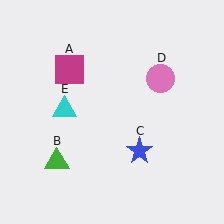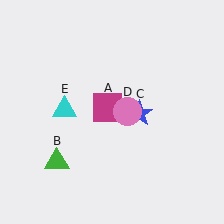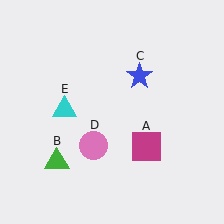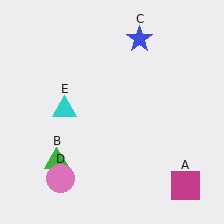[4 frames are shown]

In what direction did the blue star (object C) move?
The blue star (object C) moved up.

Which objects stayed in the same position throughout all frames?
Green triangle (object B) and cyan triangle (object E) remained stationary.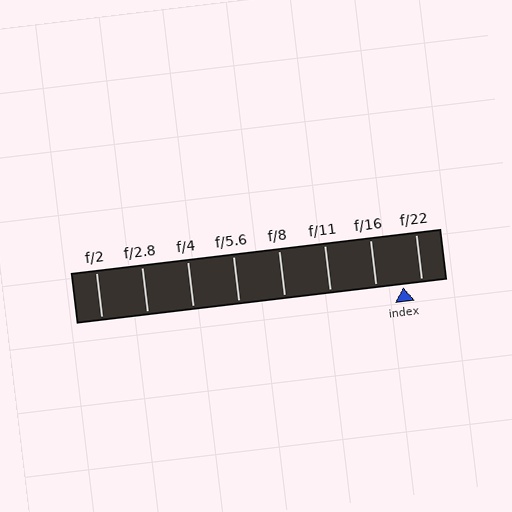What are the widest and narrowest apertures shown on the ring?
The widest aperture shown is f/2 and the narrowest is f/22.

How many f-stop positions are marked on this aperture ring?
There are 8 f-stop positions marked.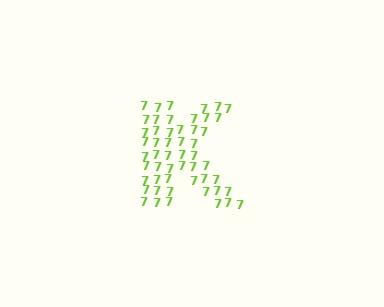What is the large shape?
The large shape is the letter K.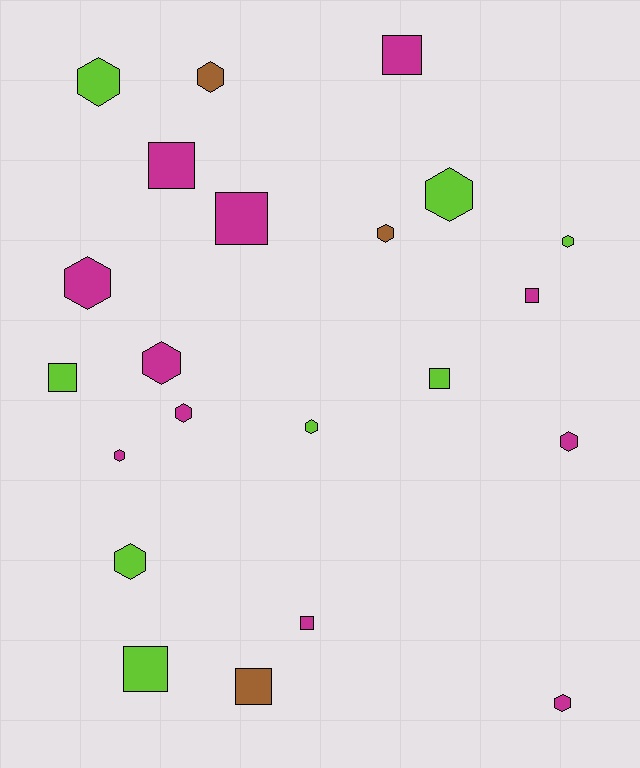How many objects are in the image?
There are 22 objects.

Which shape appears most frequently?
Hexagon, with 13 objects.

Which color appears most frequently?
Magenta, with 11 objects.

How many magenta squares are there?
There are 5 magenta squares.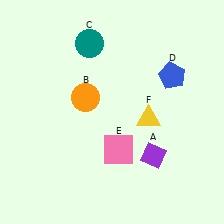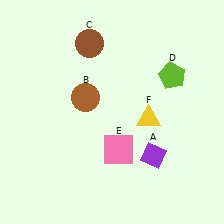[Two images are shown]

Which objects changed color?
B changed from orange to brown. C changed from teal to brown. D changed from blue to lime.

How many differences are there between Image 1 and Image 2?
There are 3 differences between the two images.